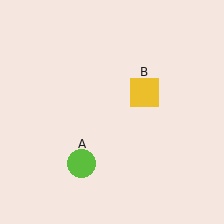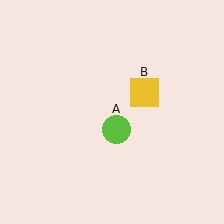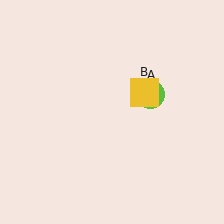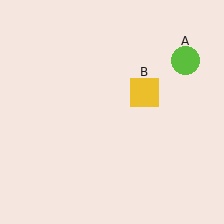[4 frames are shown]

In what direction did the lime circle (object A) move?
The lime circle (object A) moved up and to the right.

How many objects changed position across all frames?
1 object changed position: lime circle (object A).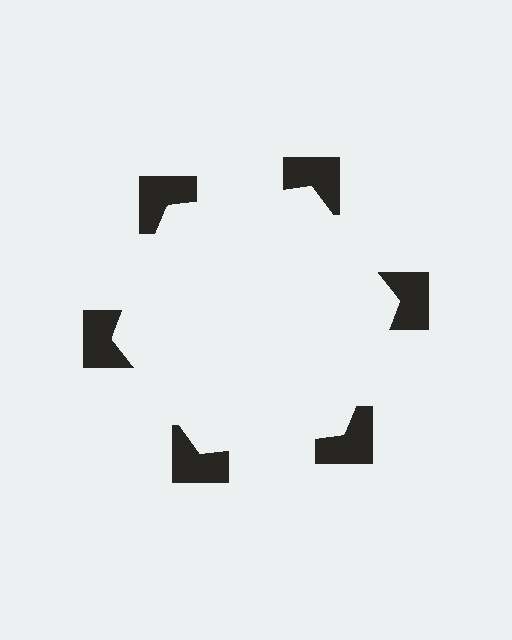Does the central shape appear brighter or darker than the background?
It typically appears slightly brighter than the background, even though no actual brightness change is drawn.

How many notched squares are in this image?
There are 6 — one at each vertex of the illusory hexagon.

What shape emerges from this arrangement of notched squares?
An illusory hexagon — its edges are inferred from the aligned wedge cuts in the notched squares, not physically drawn.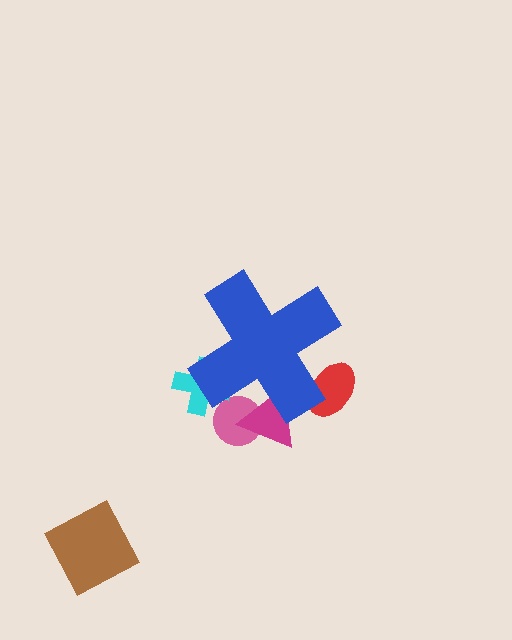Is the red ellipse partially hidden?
Yes, the red ellipse is partially hidden behind the blue cross.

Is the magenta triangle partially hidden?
Yes, the magenta triangle is partially hidden behind the blue cross.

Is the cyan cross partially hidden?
Yes, the cyan cross is partially hidden behind the blue cross.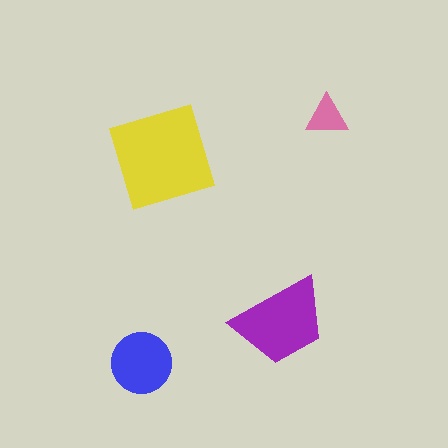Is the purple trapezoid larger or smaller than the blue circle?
Larger.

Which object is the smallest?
The pink triangle.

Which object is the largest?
The yellow square.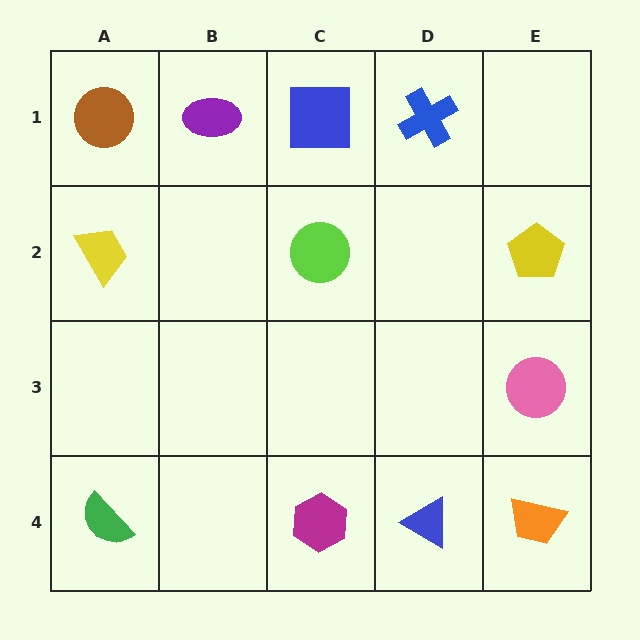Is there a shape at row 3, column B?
No, that cell is empty.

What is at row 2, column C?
A lime circle.